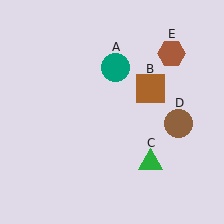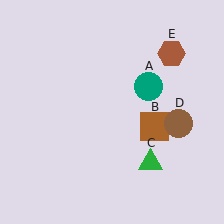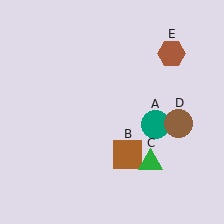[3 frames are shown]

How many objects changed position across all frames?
2 objects changed position: teal circle (object A), brown square (object B).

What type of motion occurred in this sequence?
The teal circle (object A), brown square (object B) rotated clockwise around the center of the scene.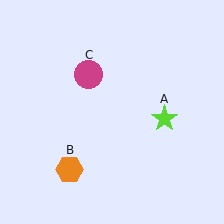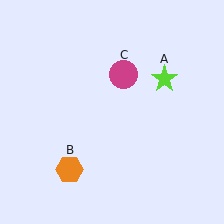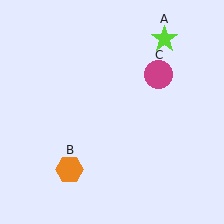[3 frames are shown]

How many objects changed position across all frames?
2 objects changed position: lime star (object A), magenta circle (object C).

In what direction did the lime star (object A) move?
The lime star (object A) moved up.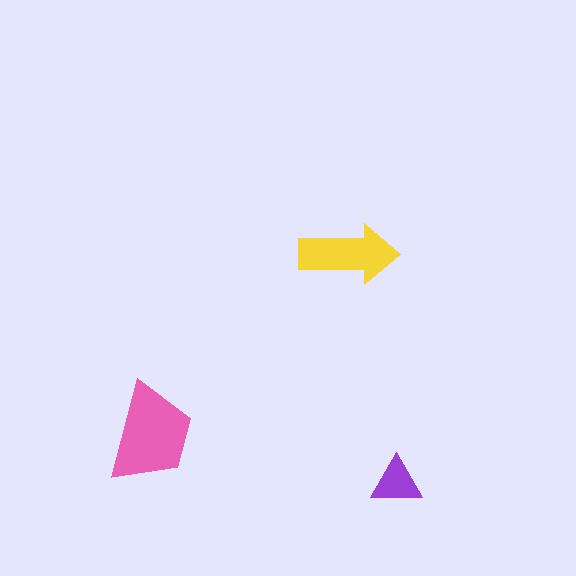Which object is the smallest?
The purple triangle.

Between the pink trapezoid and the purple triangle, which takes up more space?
The pink trapezoid.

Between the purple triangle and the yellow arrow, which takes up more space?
The yellow arrow.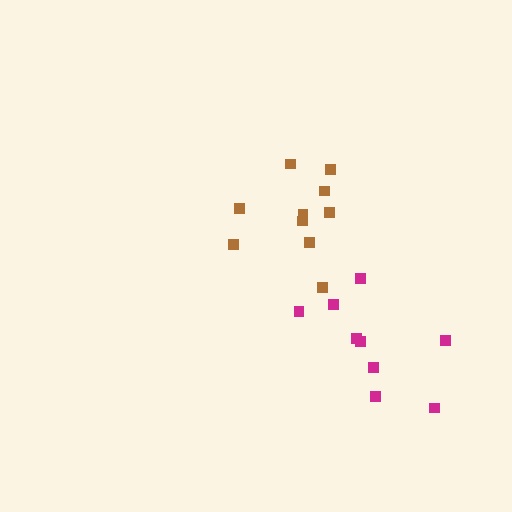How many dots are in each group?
Group 1: 10 dots, Group 2: 9 dots (19 total).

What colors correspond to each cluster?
The clusters are colored: brown, magenta.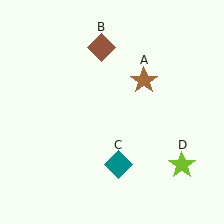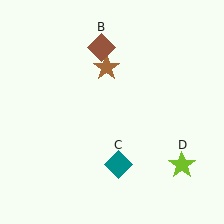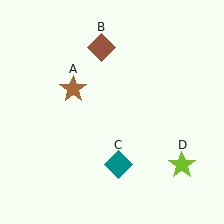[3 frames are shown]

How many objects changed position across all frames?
1 object changed position: brown star (object A).